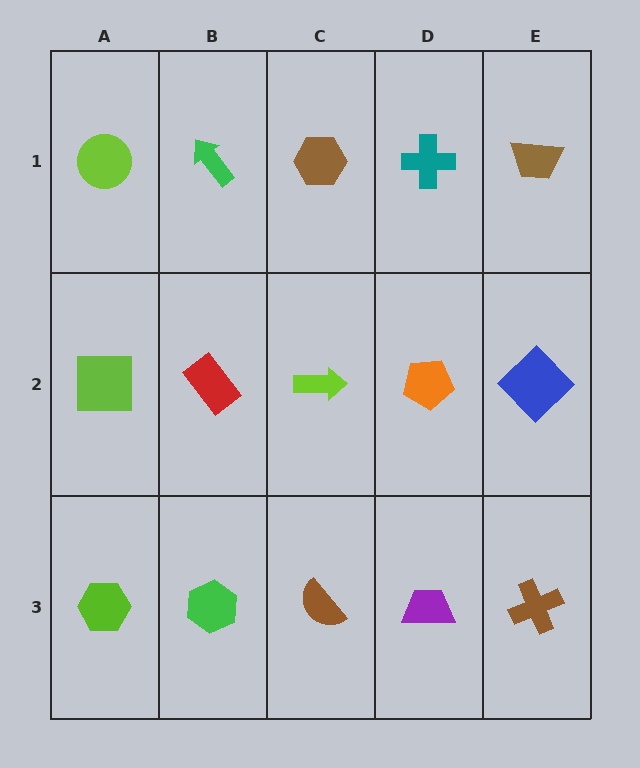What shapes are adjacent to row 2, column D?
A teal cross (row 1, column D), a purple trapezoid (row 3, column D), a lime arrow (row 2, column C), a blue diamond (row 2, column E).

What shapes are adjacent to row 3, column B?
A red rectangle (row 2, column B), a lime hexagon (row 3, column A), a brown semicircle (row 3, column C).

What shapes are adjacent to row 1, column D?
An orange pentagon (row 2, column D), a brown hexagon (row 1, column C), a brown trapezoid (row 1, column E).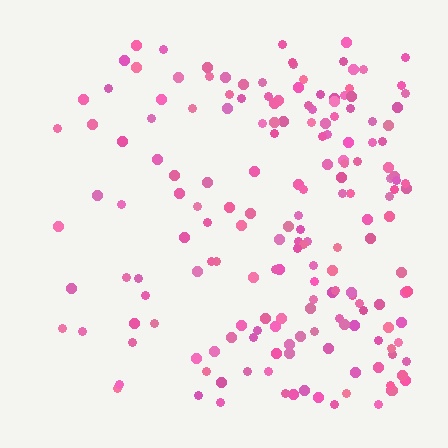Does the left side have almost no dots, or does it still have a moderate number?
Still a moderate number, just noticeably fewer than the right.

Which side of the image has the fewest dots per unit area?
The left.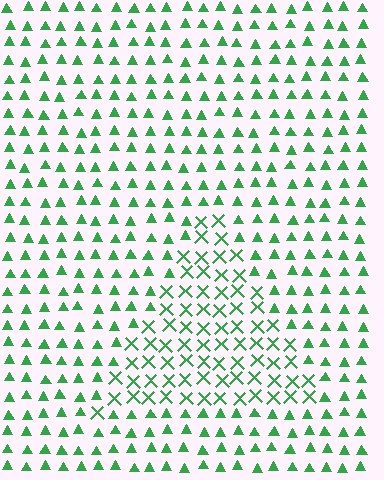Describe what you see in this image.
The image is filled with small green elements arranged in a uniform grid. A triangle-shaped region contains X marks, while the surrounding area contains triangles. The boundary is defined purely by the change in element shape.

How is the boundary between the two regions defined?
The boundary is defined by a change in element shape: X marks inside vs. triangles outside. All elements share the same color and spacing.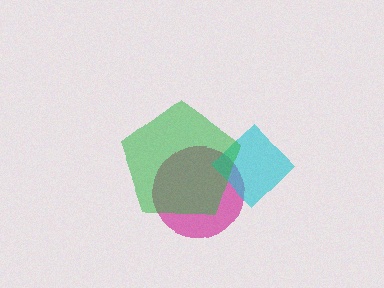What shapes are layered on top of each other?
The layered shapes are: a magenta circle, a cyan diamond, a green pentagon.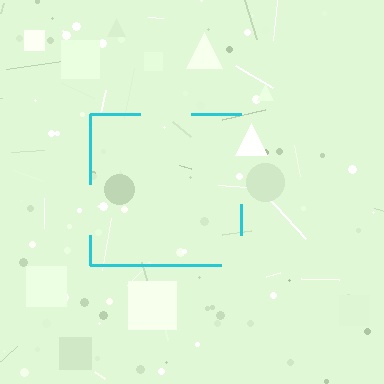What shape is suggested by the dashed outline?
The dashed outline suggests a square.